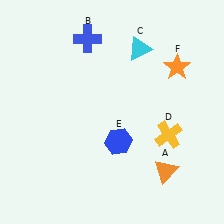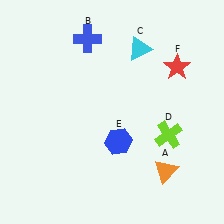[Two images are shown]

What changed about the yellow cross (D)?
In Image 1, D is yellow. In Image 2, it changed to lime.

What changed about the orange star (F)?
In Image 1, F is orange. In Image 2, it changed to red.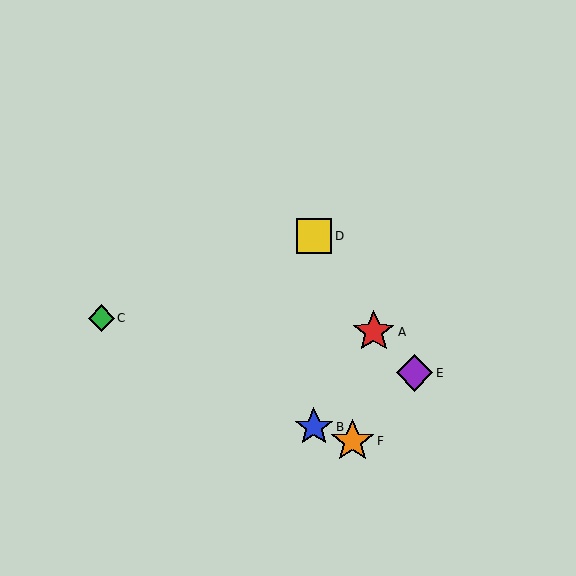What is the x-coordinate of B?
Object B is at x≈314.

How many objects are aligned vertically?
2 objects (B, D) are aligned vertically.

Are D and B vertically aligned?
Yes, both are at x≈314.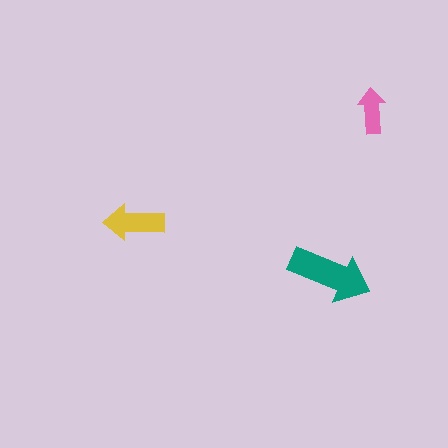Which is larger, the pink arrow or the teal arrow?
The teal one.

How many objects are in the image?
There are 3 objects in the image.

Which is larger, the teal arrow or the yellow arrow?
The teal one.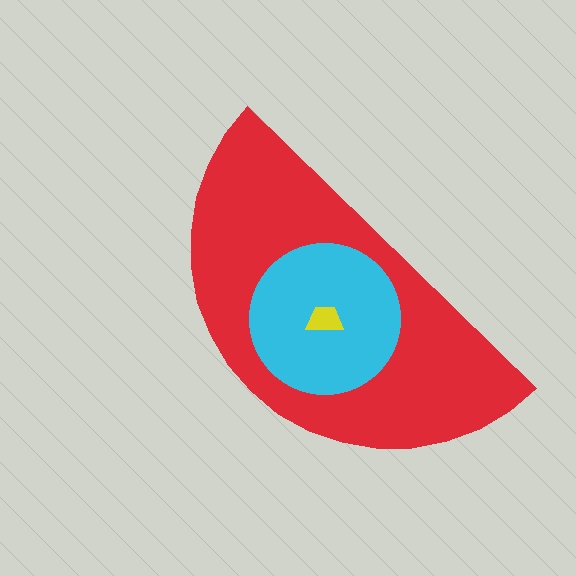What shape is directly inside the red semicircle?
The cyan circle.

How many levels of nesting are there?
3.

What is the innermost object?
The yellow trapezoid.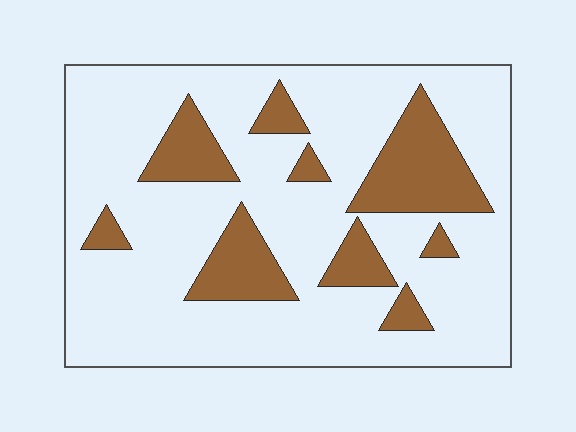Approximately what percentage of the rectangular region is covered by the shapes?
Approximately 20%.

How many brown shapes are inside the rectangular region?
9.